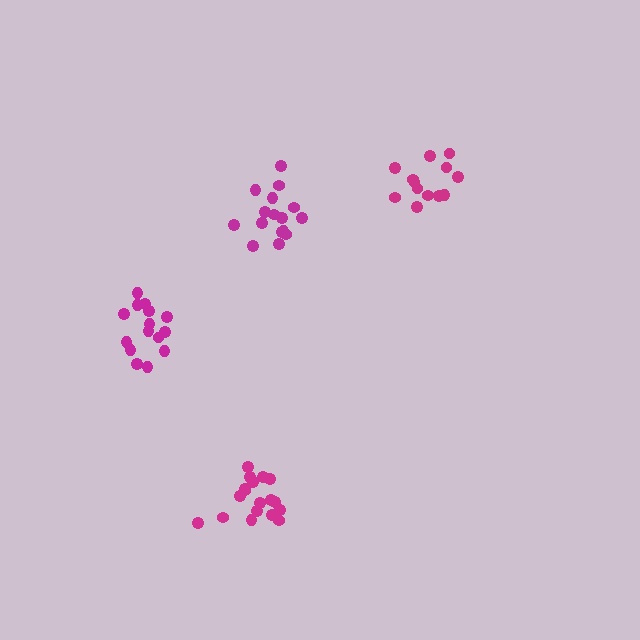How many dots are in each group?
Group 1: 18 dots, Group 2: 13 dots, Group 3: 15 dots, Group 4: 16 dots (62 total).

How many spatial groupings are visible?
There are 4 spatial groupings.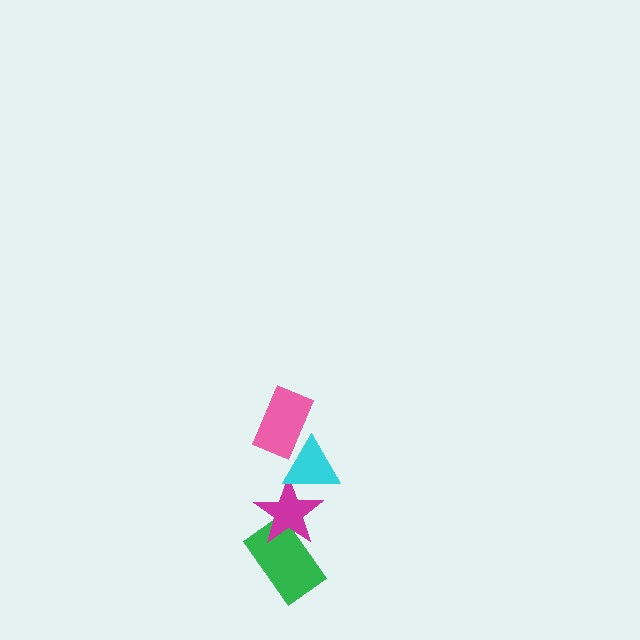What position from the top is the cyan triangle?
The cyan triangle is 2nd from the top.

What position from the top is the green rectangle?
The green rectangle is 4th from the top.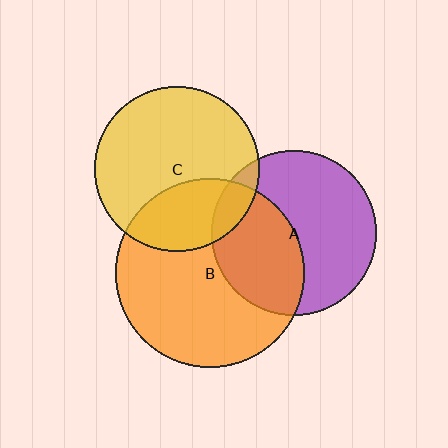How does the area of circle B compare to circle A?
Approximately 1.3 times.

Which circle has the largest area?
Circle B (orange).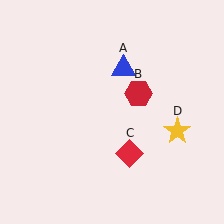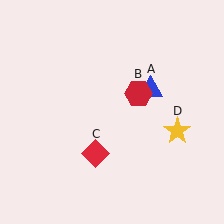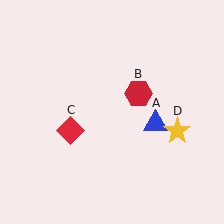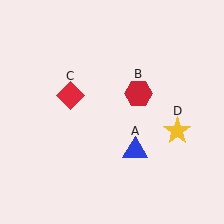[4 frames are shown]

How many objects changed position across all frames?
2 objects changed position: blue triangle (object A), red diamond (object C).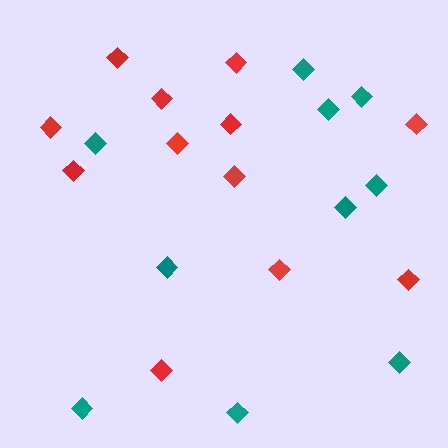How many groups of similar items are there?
There are 2 groups: one group of red diamonds (12) and one group of teal diamonds (10).